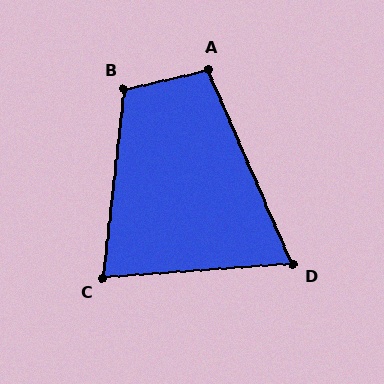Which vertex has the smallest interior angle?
D, at approximately 71 degrees.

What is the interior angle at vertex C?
Approximately 80 degrees (acute).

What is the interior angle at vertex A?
Approximately 100 degrees (obtuse).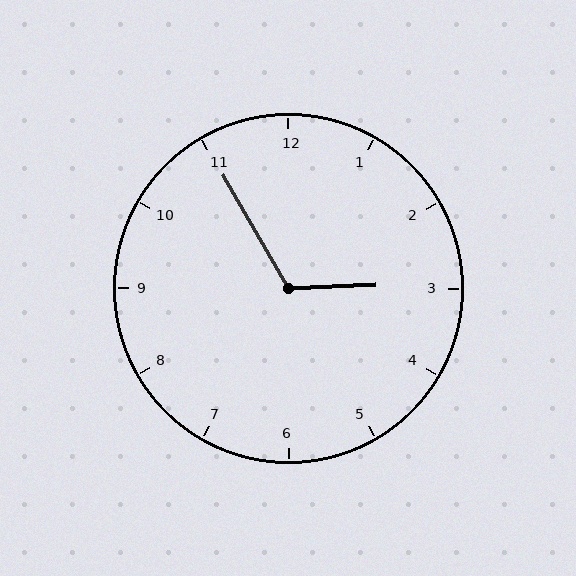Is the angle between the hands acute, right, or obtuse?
It is obtuse.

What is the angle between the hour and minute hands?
Approximately 118 degrees.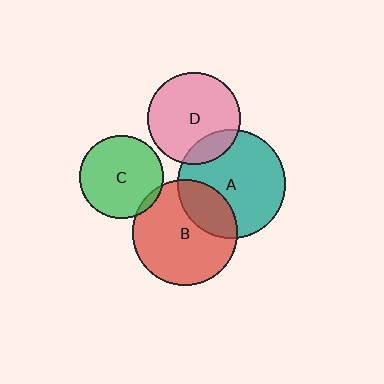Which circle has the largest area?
Circle A (teal).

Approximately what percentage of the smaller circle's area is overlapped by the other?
Approximately 25%.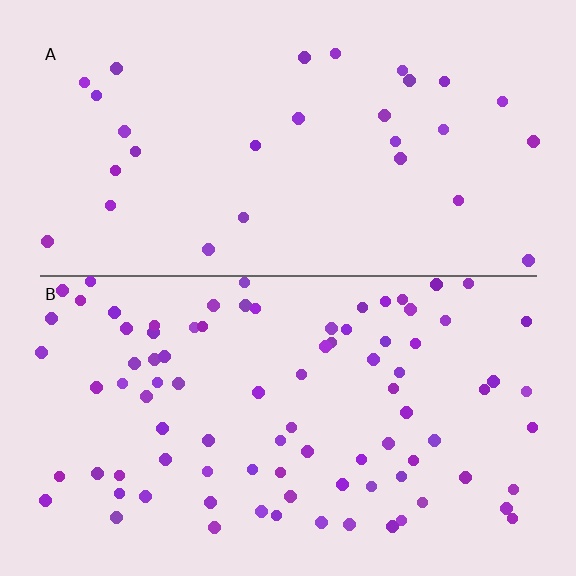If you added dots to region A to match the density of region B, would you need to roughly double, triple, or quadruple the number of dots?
Approximately triple.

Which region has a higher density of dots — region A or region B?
B (the bottom).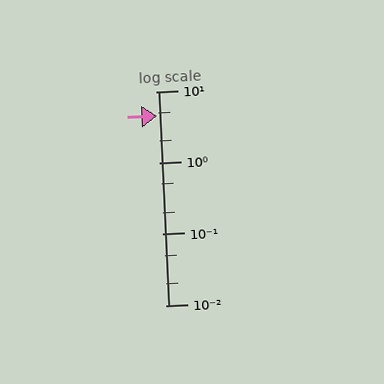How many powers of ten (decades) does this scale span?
The scale spans 3 decades, from 0.01 to 10.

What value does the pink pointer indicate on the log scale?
The pointer indicates approximately 4.6.